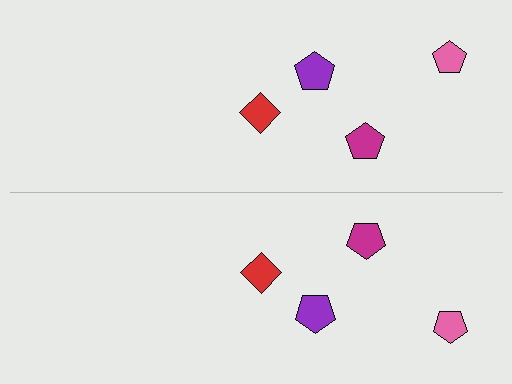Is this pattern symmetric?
Yes, this pattern has bilateral (reflection) symmetry.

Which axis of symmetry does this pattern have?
The pattern has a horizontal axis of symmetry running through the center of the image.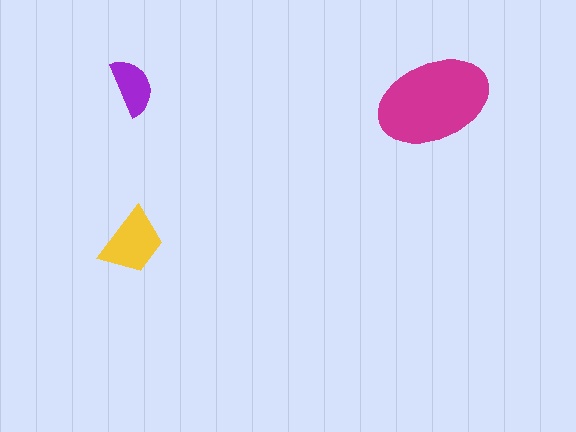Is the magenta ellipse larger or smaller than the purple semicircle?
Larger.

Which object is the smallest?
The purple semicircle.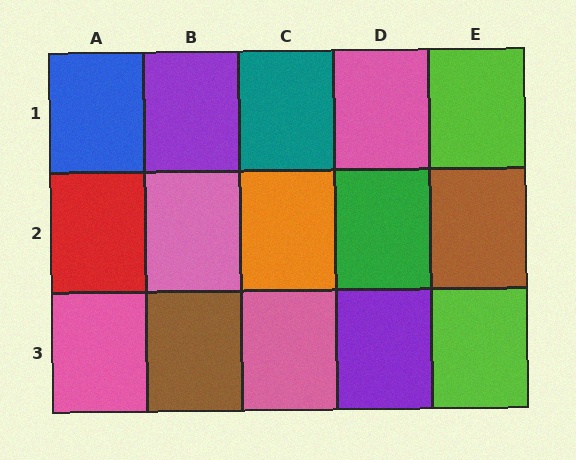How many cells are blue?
1 cell is blue.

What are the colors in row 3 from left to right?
Pink, brown, pink, purple, lime.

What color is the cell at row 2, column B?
Pink.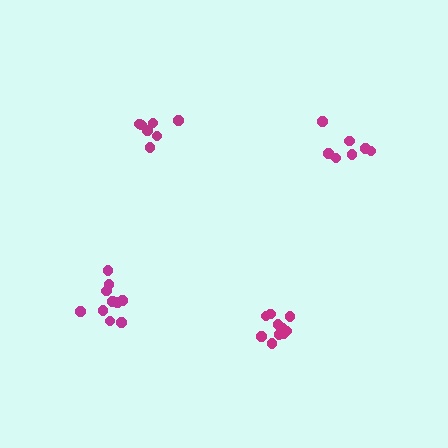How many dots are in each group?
Group 1: 10 dots, Group 2: 7 dots, Group 3: 7 dots, Group 4: 10 dots (34 total).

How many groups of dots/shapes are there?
There are 4 groups.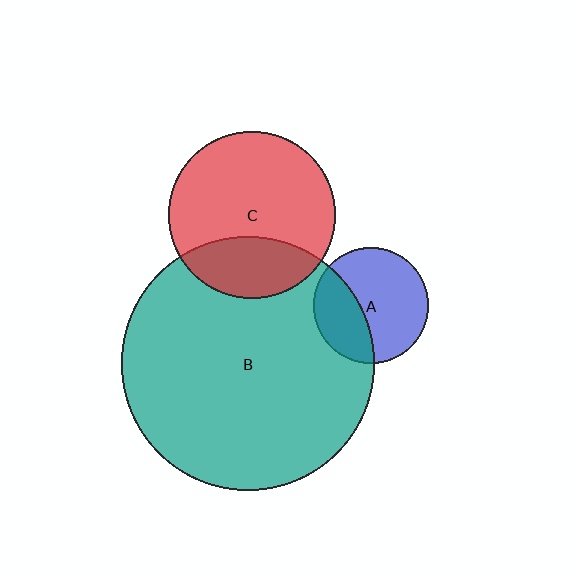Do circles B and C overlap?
Yes.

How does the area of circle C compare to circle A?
Approximately 2.1 times.